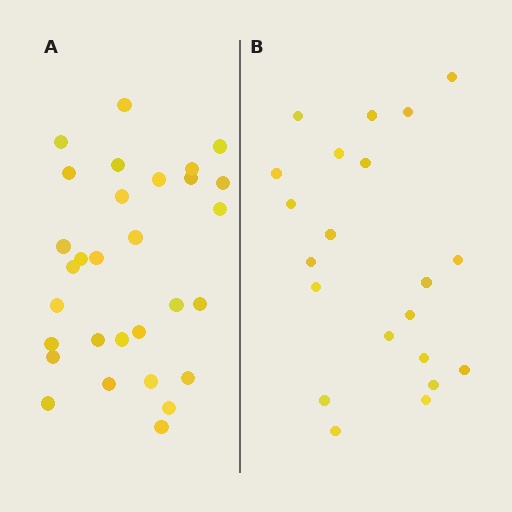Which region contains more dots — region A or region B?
Region A (the left region) has more dots.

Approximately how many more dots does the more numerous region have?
Region A has roughly 8 or so more dots than region B.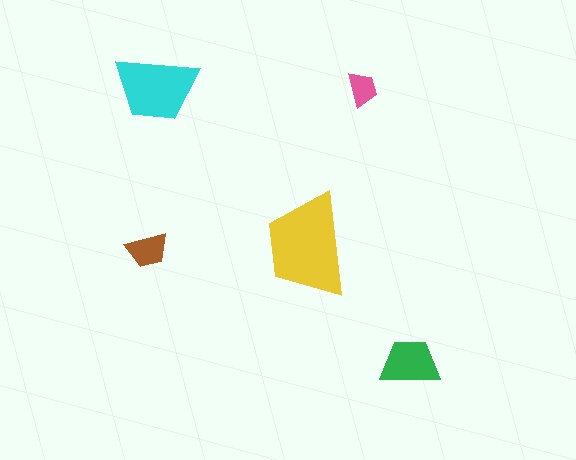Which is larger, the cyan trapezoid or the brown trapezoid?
The cyan one.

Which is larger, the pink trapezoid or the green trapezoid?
The green one.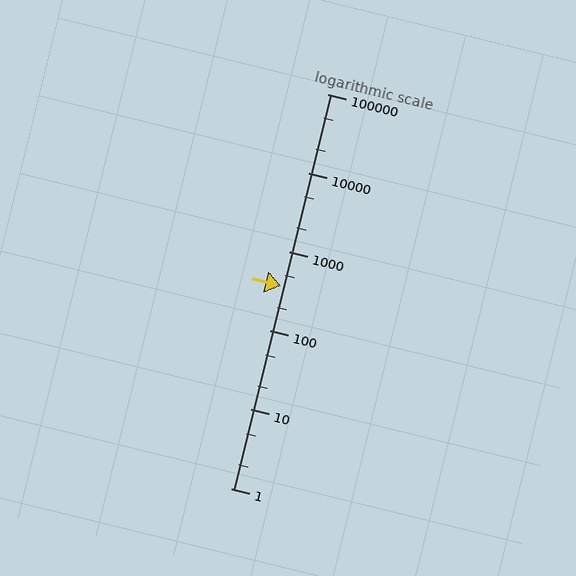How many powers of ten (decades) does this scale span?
The scale spans 5 decades, from 1 to 100000.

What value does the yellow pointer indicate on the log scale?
The pointer indicates approximately 370.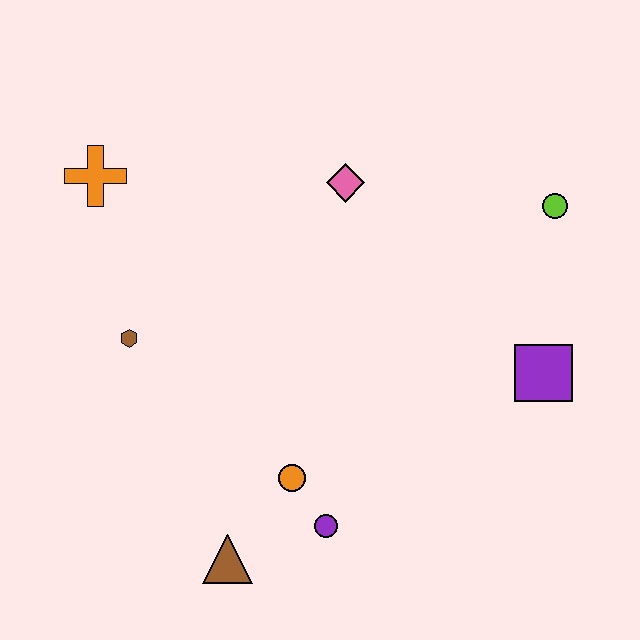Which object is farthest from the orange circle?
The lime circle is farthest from the orange circle.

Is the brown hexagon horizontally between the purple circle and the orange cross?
Yes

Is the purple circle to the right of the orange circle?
Yes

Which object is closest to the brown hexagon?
The orange cross is closest to the brown hexagon.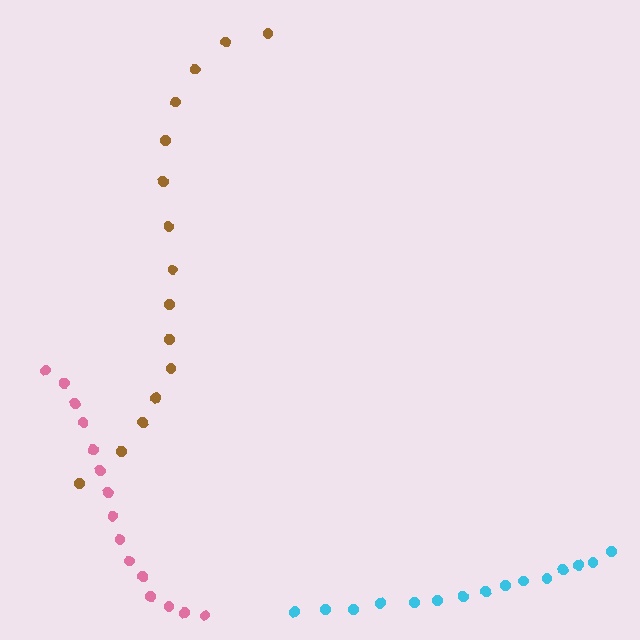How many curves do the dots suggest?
There are 3 distinct paths.